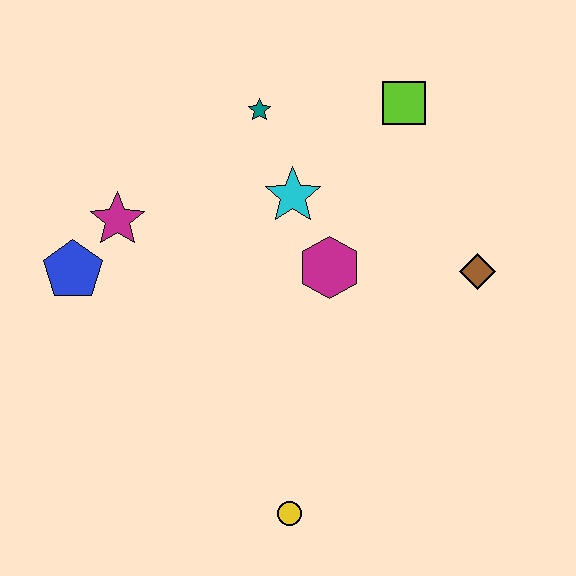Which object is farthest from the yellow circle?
The lime square is farthest from the yellow circle.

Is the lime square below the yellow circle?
No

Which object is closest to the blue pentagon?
The magenta star is closest to the blue pentagon.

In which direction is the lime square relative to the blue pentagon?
The lime square is to the right of the blue pentagon.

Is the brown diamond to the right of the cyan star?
Yes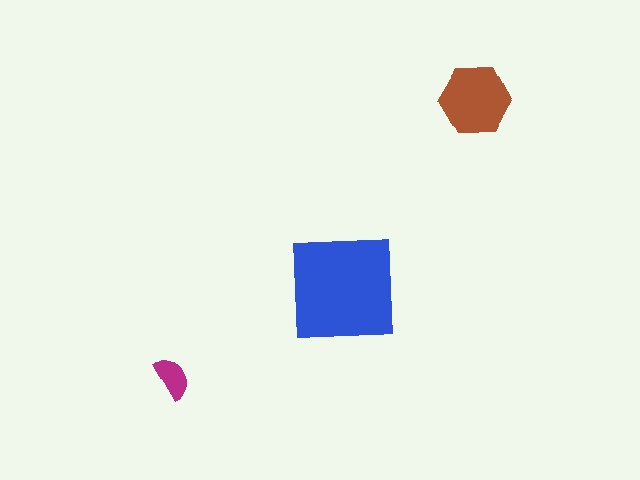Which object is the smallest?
The magenta semicircle.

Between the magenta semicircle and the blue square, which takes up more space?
The blue square.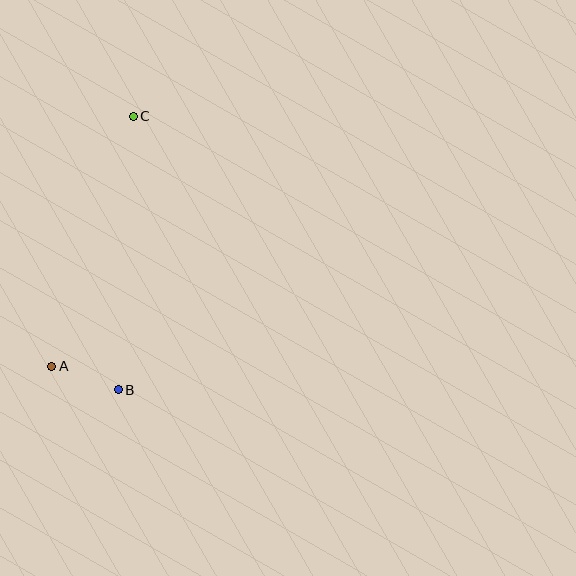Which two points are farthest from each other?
Points B and C are farthest from each other.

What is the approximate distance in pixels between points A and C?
The distance between A and C is approximately 263 pixels.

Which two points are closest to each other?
Points A and B are closest to each other.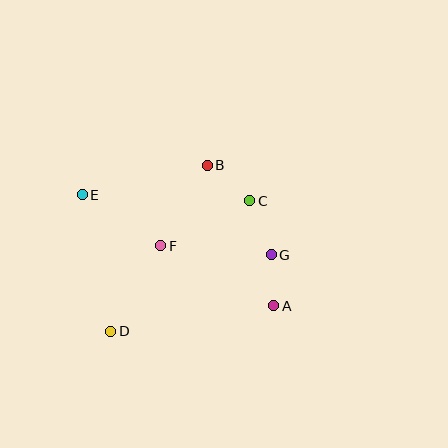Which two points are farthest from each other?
Points A and E are farthest from each other.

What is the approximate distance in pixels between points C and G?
The distance between C and G is approximately 58 pixels.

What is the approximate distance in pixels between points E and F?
The distance between E and F is approximately 94 pixels.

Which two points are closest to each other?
Points A and G are closest to each other.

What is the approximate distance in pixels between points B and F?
The distance between B and F is approximately 93 pixels.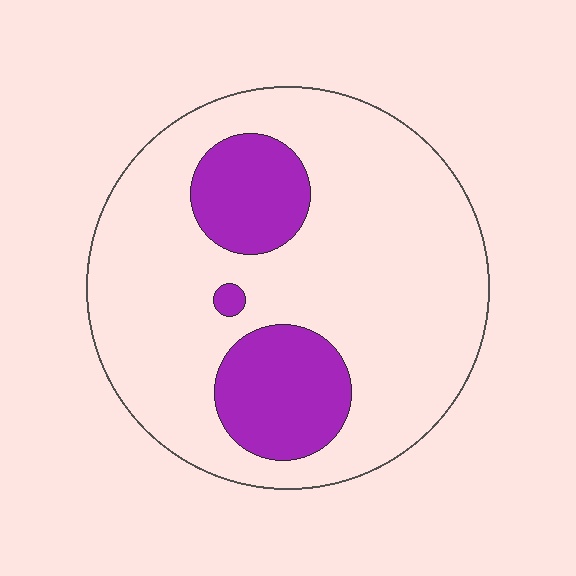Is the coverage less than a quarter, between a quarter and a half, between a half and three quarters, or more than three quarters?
Less than a quarter.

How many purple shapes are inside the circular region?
3.